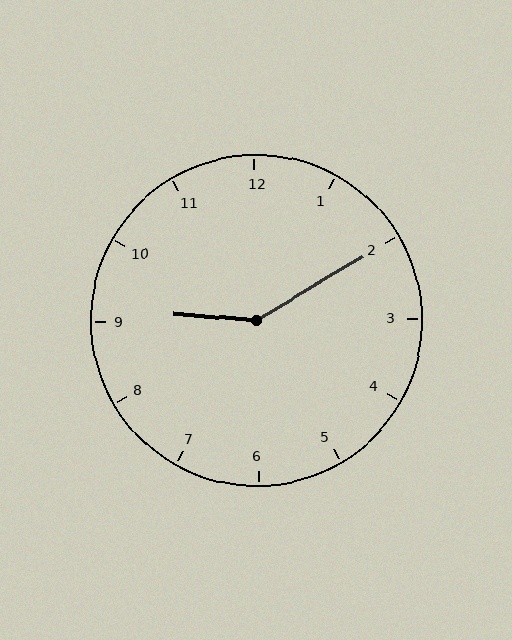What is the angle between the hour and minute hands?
Approximately 145 degrees.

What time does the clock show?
9:10.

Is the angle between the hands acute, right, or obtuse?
It is obtuse.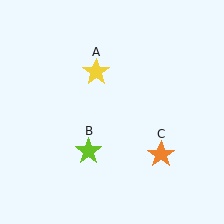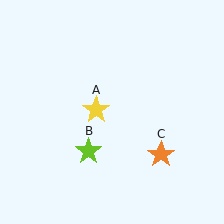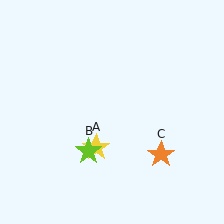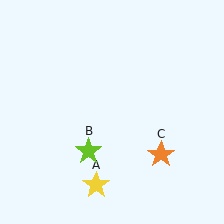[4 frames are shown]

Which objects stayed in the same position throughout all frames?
Lime star (object B) and orange star (object C) remained stationary.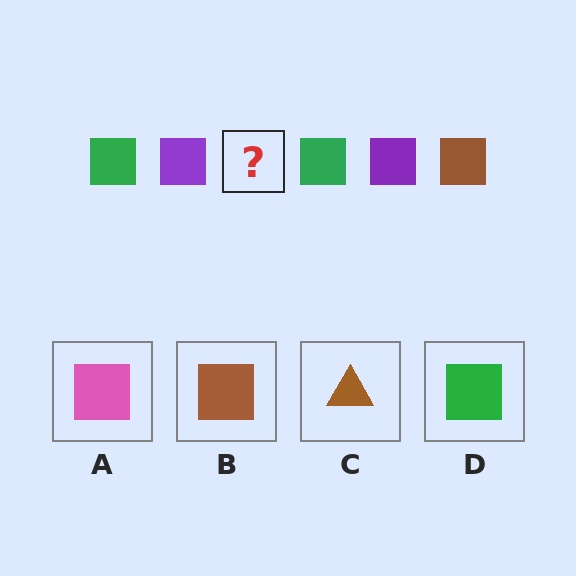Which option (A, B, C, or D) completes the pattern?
B.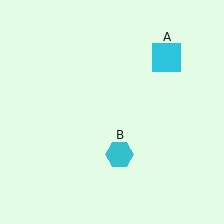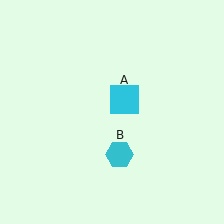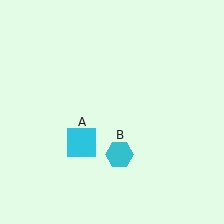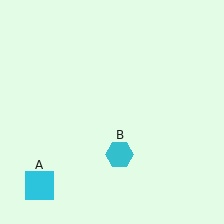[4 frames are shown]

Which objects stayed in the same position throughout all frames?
Cyan hexagon (object B) remained stationary.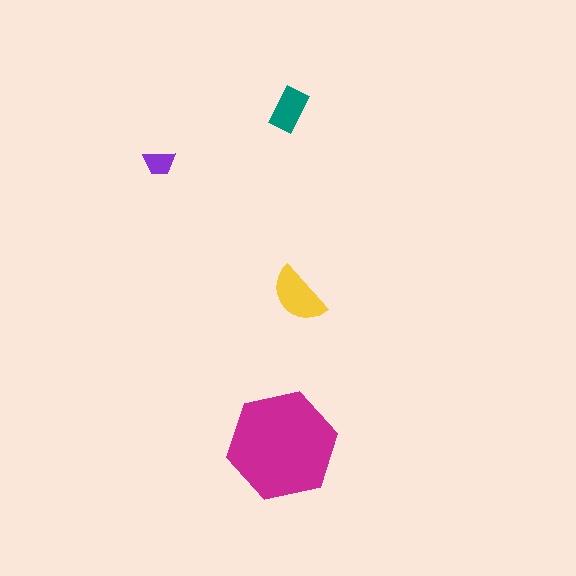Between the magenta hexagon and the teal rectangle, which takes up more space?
The magenta hexagon.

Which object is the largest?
The magenta hexagon.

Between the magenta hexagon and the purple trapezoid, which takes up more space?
The magenta hexagon.